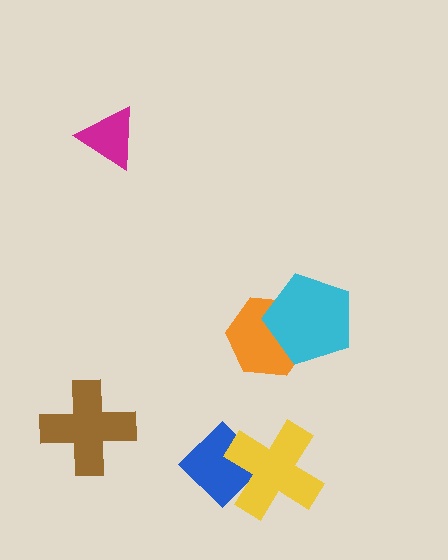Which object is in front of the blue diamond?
The yellow cross is in front of the blue diamond.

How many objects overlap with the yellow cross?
1 object overlaps with the yellow cross.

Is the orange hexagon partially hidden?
Yes, it is partially covered by another shape.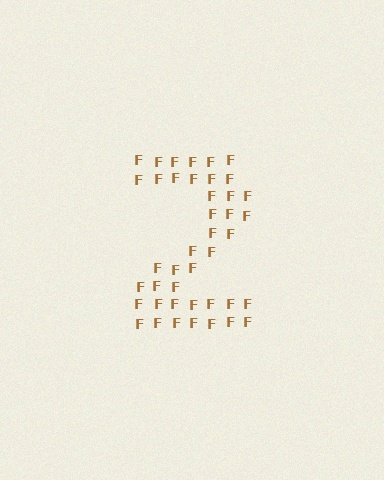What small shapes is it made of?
It is made of small letter F's.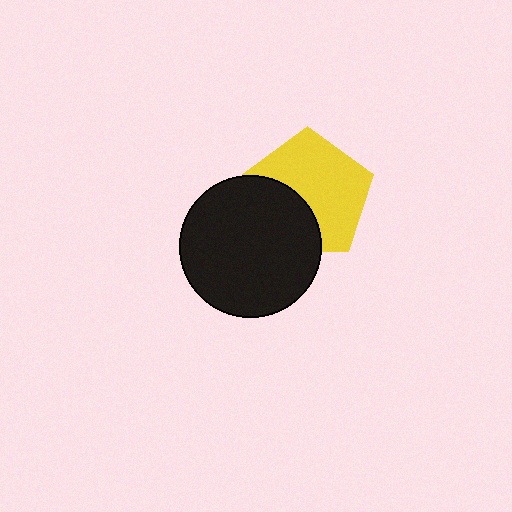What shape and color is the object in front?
The object in front is a black circle.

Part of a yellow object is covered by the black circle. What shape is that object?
It is a pentagon.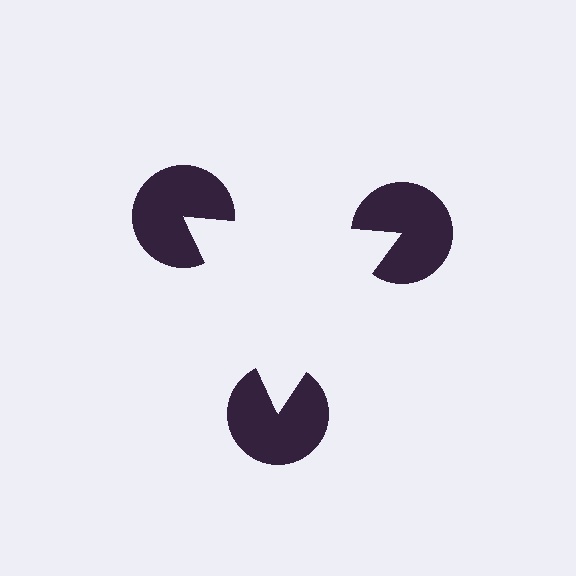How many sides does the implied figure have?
3 sides.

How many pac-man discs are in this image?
There are 3 — one at each vertex of the illusory triangle.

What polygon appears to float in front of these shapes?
An illusory triangle — its edges are inferred from the aligned wedge cuts in the pac-man discs, not physically drawn.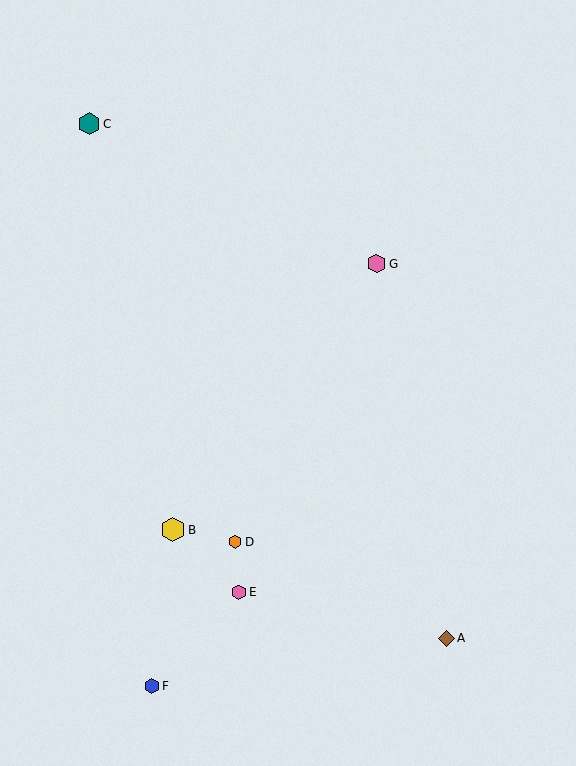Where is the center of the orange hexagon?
The center of the orange hexagon is at (235, 542).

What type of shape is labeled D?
Shape D is an orange hexagon.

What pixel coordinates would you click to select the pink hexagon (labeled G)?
Click at (376, 264) to select the pink hexagon G.